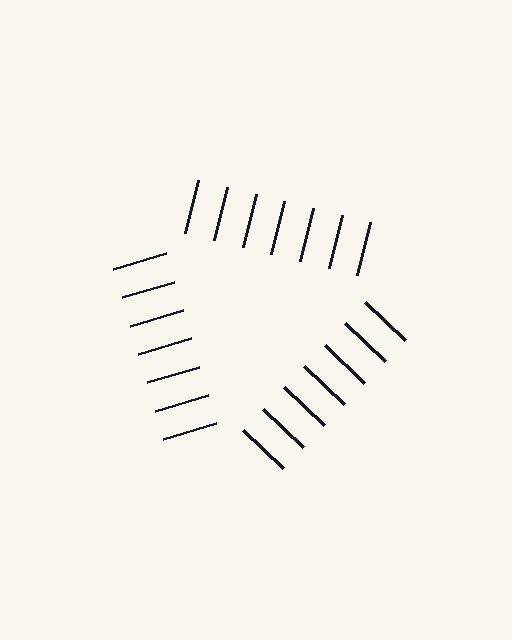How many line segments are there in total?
21 — 7 along each of the 3 edges.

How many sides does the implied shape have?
3 sides — the line-ends trace a triangle.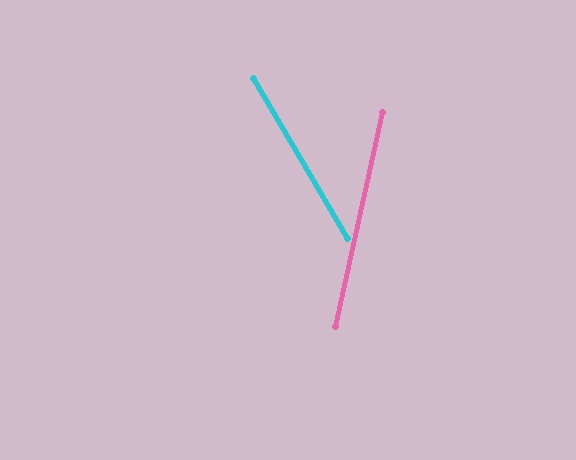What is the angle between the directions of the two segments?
Approximately 43 degrees.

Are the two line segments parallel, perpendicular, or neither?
Neither parallel nor perpendicular — they differ by about 43°.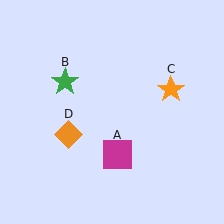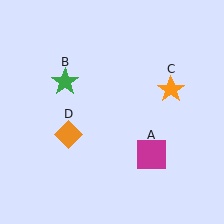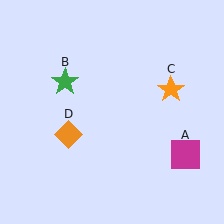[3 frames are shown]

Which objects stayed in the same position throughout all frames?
Green star (object B) and orange star (object C) and orange diamond (object D) remained stationary.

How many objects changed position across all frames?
1 object changed position: magenta square (object A).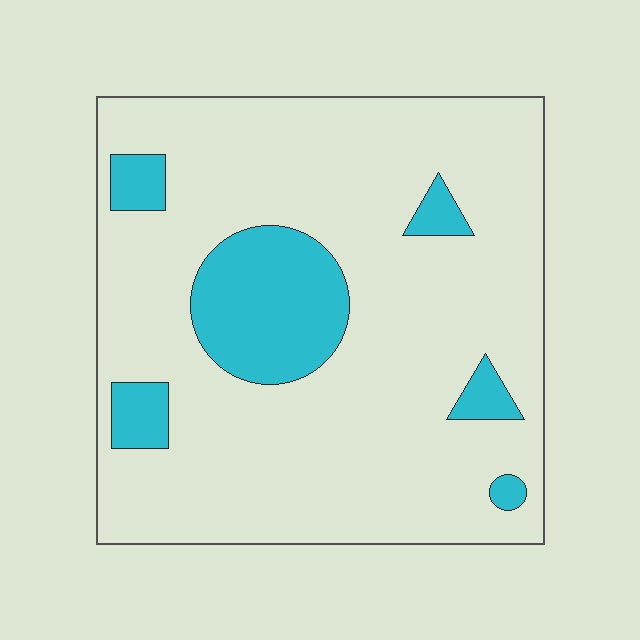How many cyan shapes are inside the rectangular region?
6.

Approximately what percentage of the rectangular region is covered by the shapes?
Approximately 15%.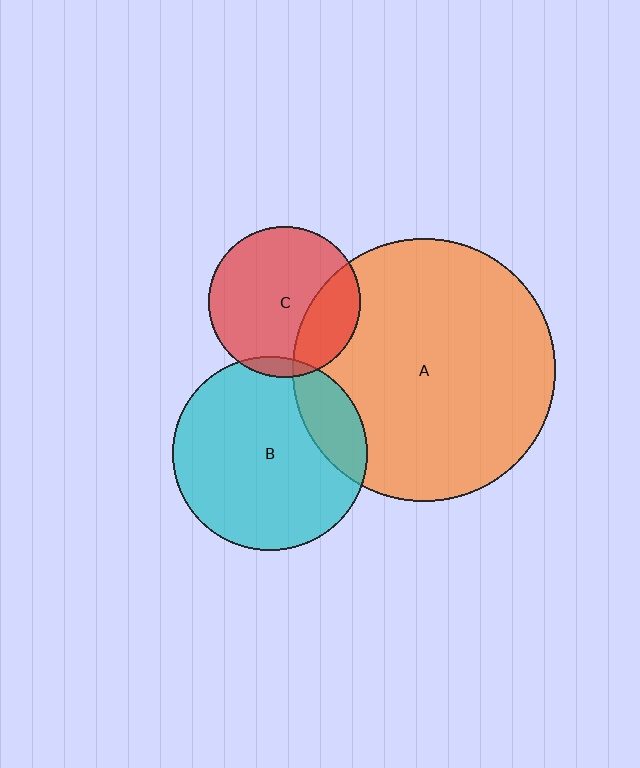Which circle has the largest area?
Circle A (orange).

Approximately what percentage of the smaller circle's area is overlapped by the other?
Approximately 5%.